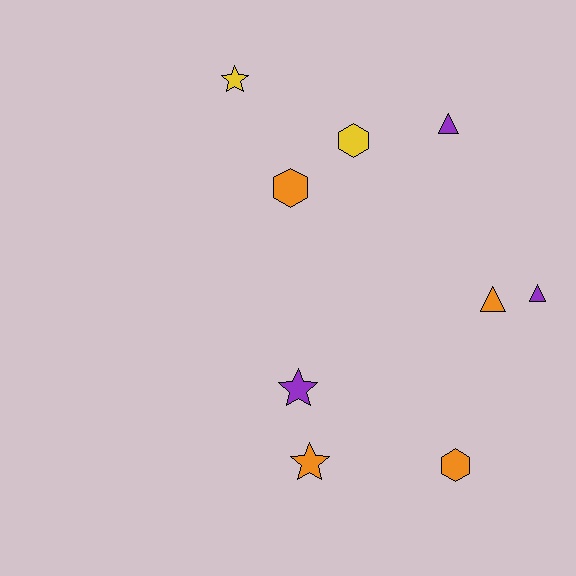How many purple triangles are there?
There are 2 purple triangles.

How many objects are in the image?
There are 9 objects.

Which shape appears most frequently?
Star, with 3 objects.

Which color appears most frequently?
Orange, with 4 objects.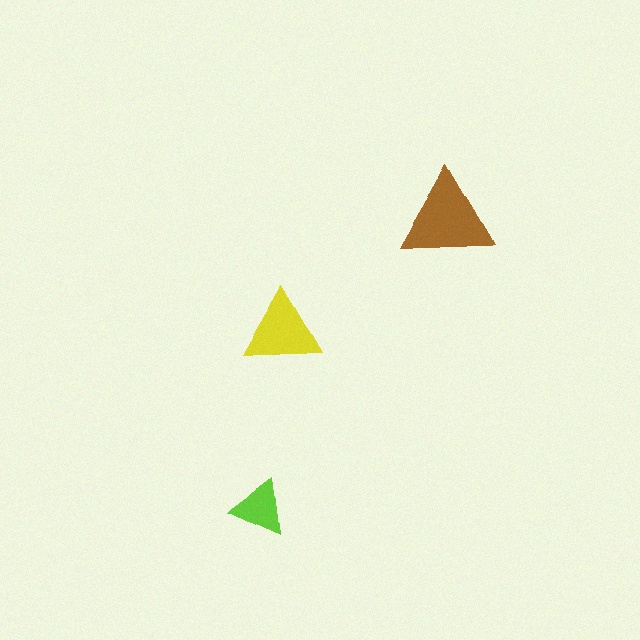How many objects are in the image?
There are 3 objects in the image.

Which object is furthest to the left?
The lime triangle is leftmost.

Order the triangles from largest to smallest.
the brown one, the yellow one, the lime one.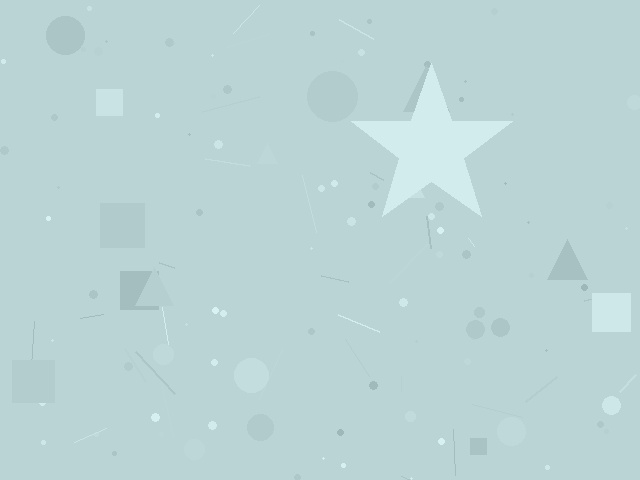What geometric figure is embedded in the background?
A star is embedded in the background.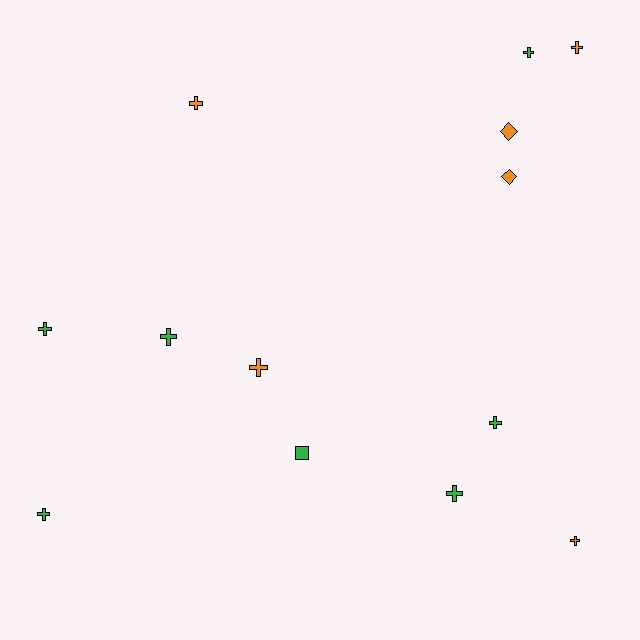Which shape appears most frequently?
Cross, with 10 objects.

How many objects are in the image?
There are 13 objects.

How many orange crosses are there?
There are 4 orange crosses.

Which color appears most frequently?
Green, with 7 objects.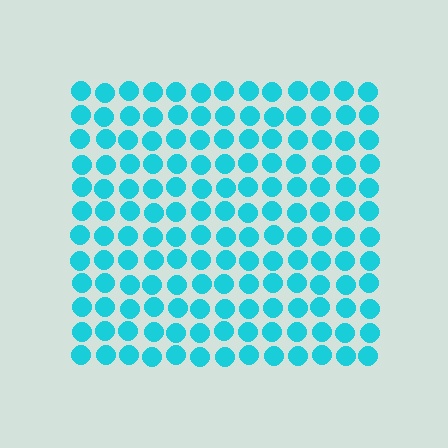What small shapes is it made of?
It is made of small circles.